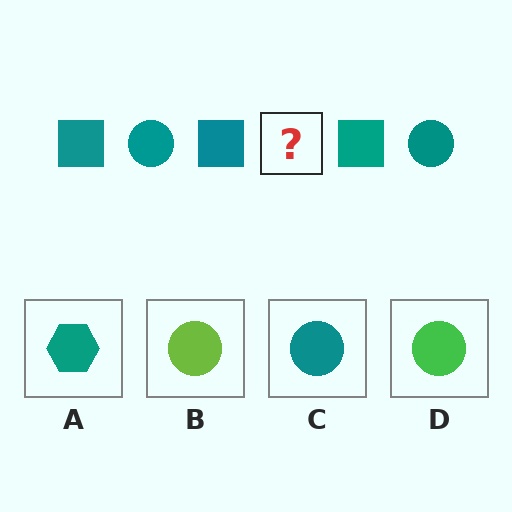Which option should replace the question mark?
Option C.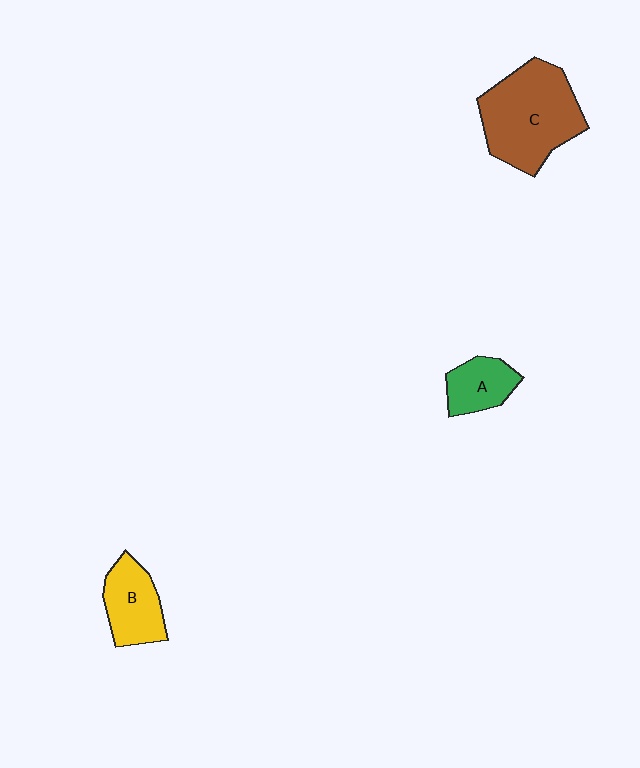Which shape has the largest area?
Shape C (brown).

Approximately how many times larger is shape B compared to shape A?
Approximately 1.3 times.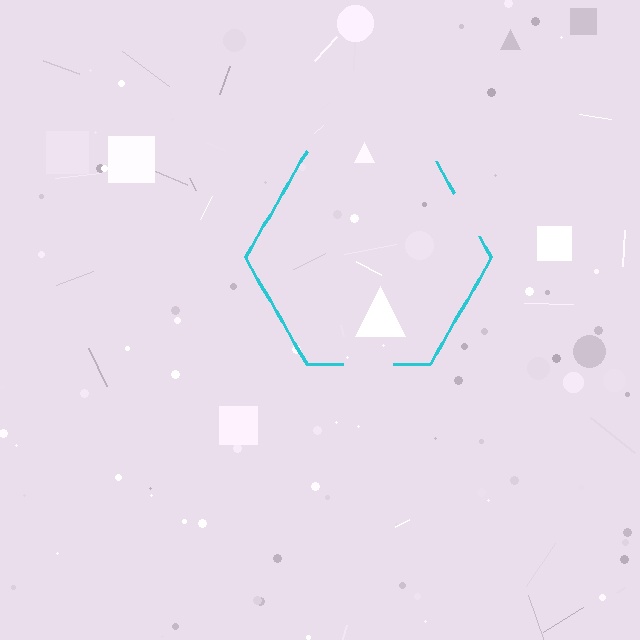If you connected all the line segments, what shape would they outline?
They would outline a hexagon.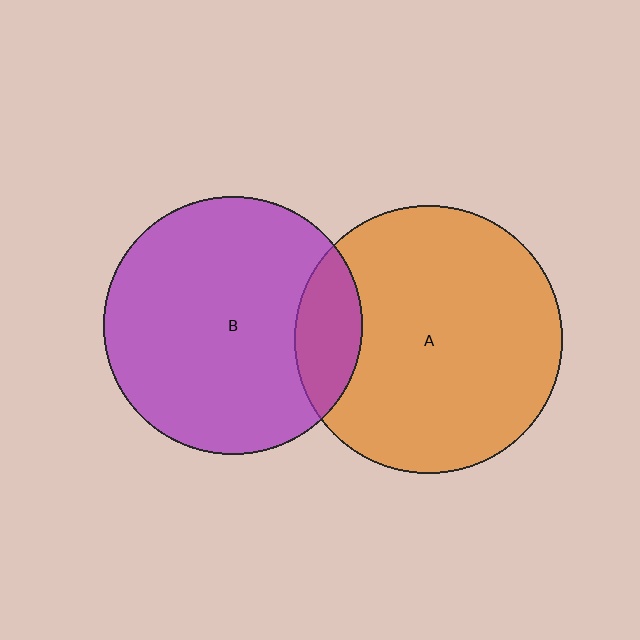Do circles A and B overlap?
Yes.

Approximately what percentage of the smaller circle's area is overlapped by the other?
Approximately 15%.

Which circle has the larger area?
Circle A (orange).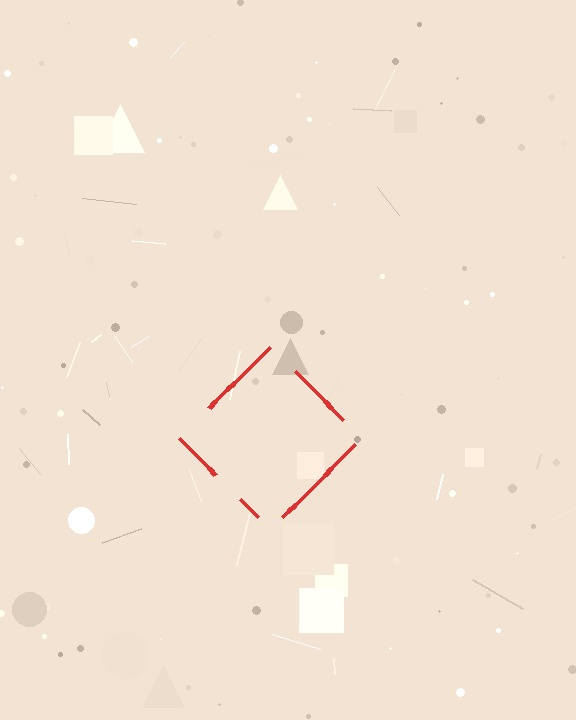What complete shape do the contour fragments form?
The contour fragments form a diamond.